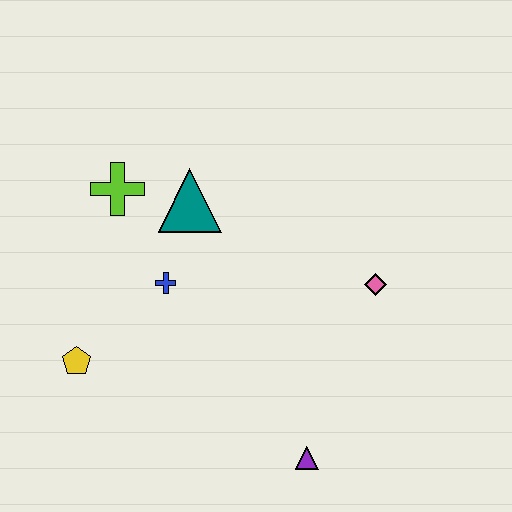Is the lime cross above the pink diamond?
Yes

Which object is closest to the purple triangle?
The pink diamond is closest to the purple triangle.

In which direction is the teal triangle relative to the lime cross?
The teal triangle is to the right of the lime cross.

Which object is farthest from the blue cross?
The purple triangle is farthest from the blue cross.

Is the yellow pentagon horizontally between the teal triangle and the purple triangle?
No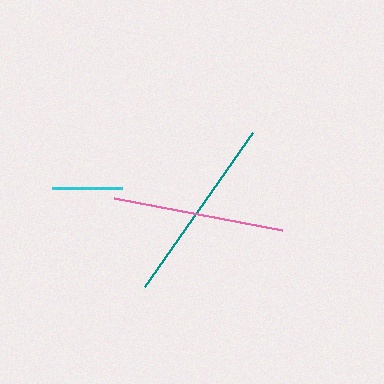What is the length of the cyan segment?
The cyan segment is approximately 70 pixels long.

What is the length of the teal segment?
The teal segment is approximately 188 pixels long.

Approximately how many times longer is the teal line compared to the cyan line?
The teal line is approximately 2.7 times the length of the cyan line.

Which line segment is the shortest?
The cyan line is the shortest at approximately 70 pixels.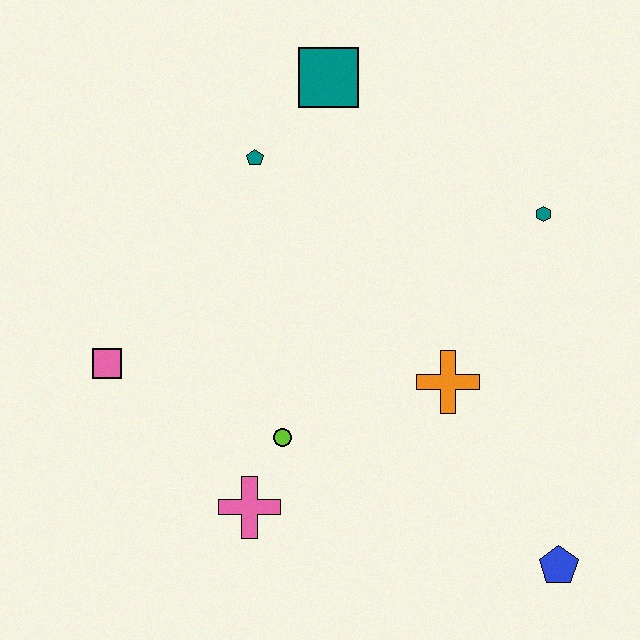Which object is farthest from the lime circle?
The teal square is farthest from the lime circle.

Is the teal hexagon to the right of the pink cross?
Yes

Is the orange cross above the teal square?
No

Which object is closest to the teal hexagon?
The orange cross is closest to the teal hexagon.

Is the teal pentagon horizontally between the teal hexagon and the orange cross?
No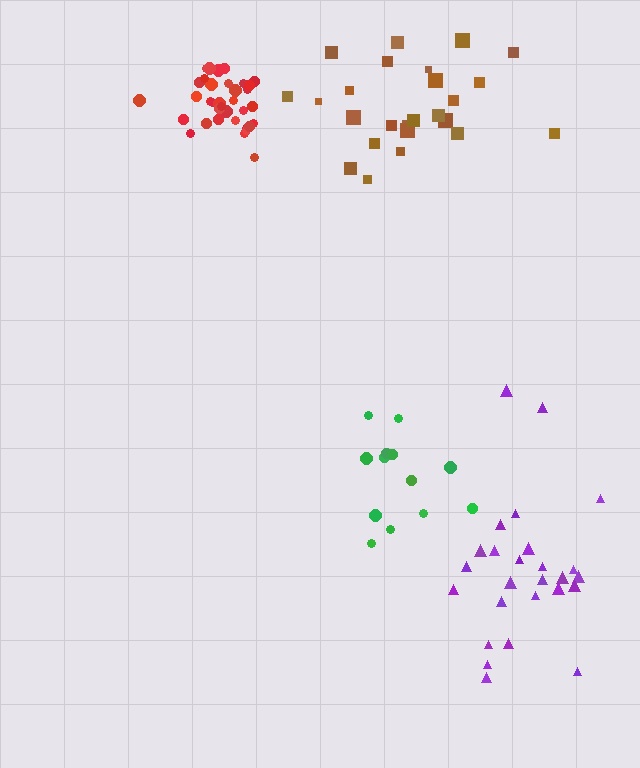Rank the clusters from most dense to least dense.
red, brown, purple, green.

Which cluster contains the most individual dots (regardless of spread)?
Red (35).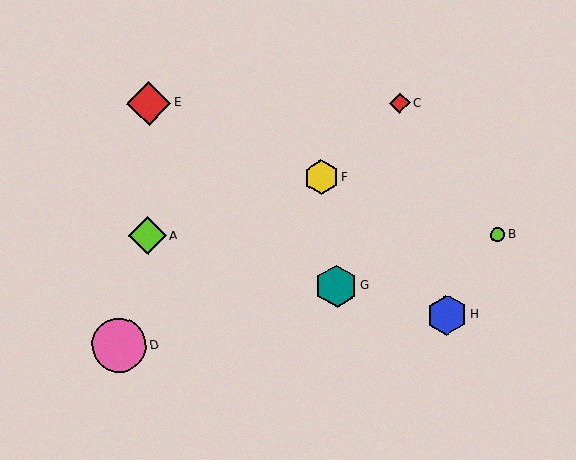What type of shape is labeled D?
Shape D is a pink circle.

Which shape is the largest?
The pink circle (labeled D) is the largest.